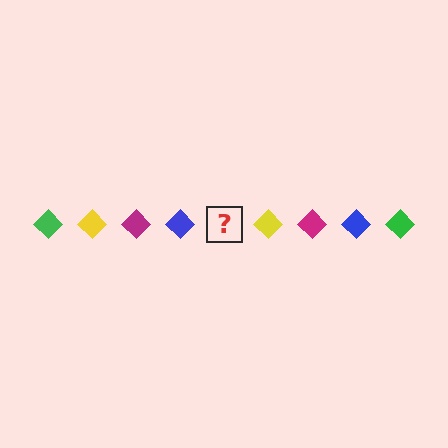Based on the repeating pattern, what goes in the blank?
The blank should be a green diamond.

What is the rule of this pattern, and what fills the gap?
The rule is that the pattern cycles through green, yellow, magenta, blue diamonds. The gap should be filled with a green diamond.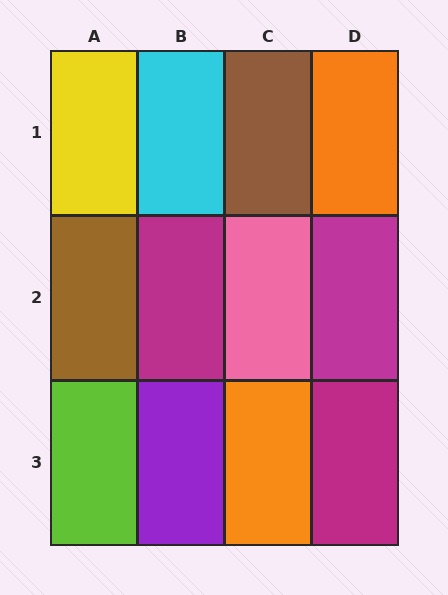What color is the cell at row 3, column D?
Magenta.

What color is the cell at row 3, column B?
Purple.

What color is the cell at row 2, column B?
Magenta.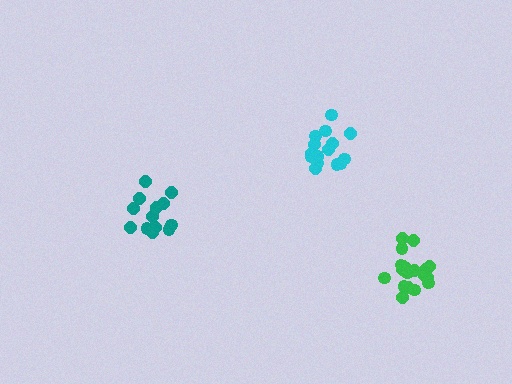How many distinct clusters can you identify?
There are 3 distinct clusters.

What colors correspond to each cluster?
The clusters are colored: teal, cyan, green.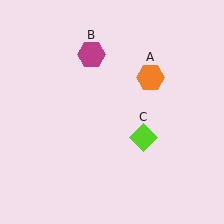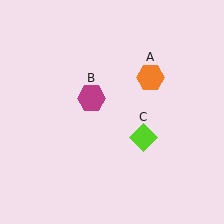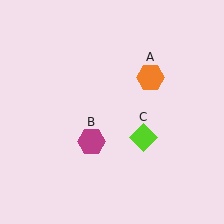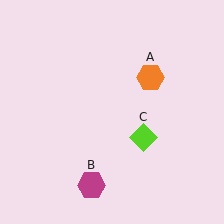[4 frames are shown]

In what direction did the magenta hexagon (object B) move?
The magenta hexagon (object B) moved down.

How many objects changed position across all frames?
1 object changed position: magenta hexagon (object B).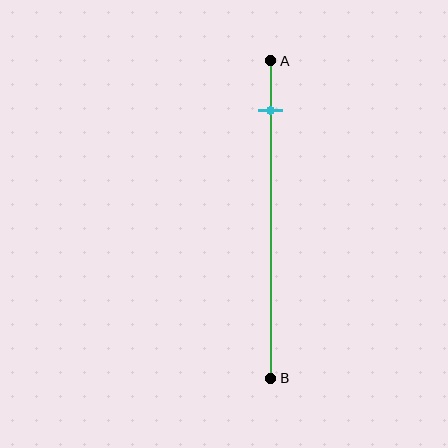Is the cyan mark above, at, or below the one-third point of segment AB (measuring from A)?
The cyan mark is above the one-third point of segment AB.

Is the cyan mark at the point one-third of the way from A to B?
No, the mark is at about 15% from A, not at the 33% one-third point.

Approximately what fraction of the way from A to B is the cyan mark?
The cyan mark is approximately 15% of the way from A to B.